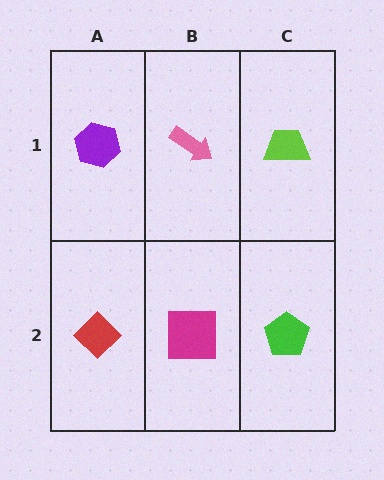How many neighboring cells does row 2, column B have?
3.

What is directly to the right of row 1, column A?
A pink arrow.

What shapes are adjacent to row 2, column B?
A pink arrow (row 1, column B), a red diamond (row 2, column A), a green pentagon (row 2, column C).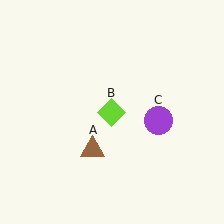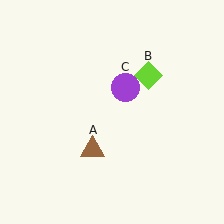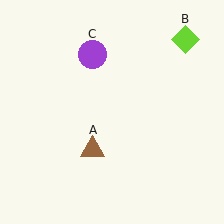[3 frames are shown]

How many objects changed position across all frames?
2 objects changed position: lime diamond (object B), purple circle (object C).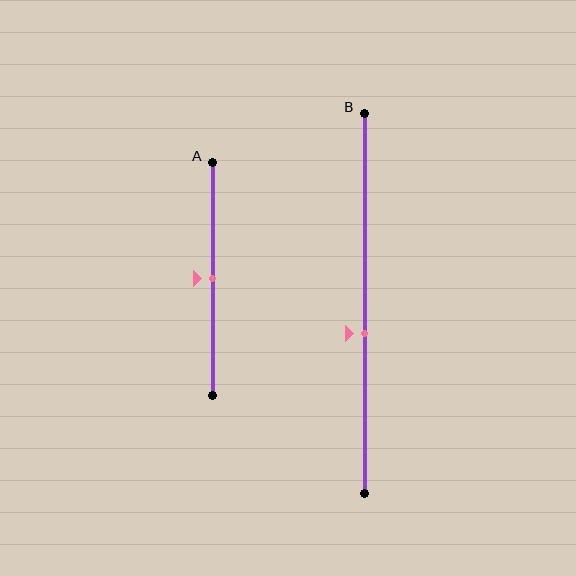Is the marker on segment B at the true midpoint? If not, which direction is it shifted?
No, the marker on segment B is shifted downward by about 8% of the segment length.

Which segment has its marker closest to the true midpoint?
Segment A has its marker closest to the true midpoint.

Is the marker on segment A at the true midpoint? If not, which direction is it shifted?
Yes, the marker on segment A is at the true midpoint.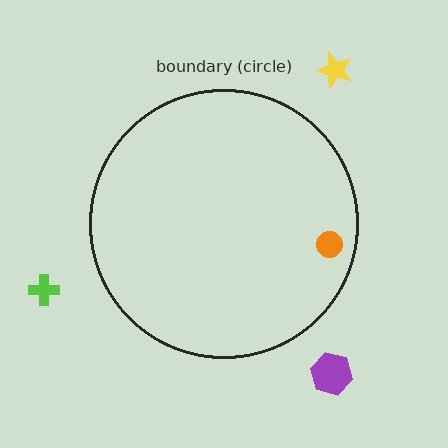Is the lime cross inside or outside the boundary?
Outside.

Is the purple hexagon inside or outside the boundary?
Outside.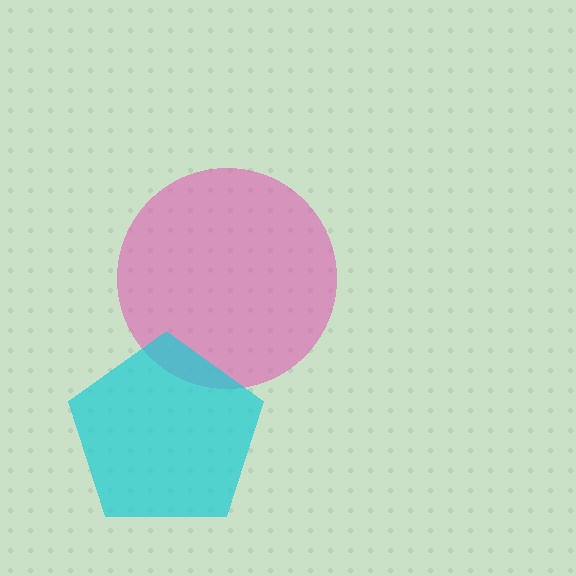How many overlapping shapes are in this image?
There are 2 overlapping shapes in the image.